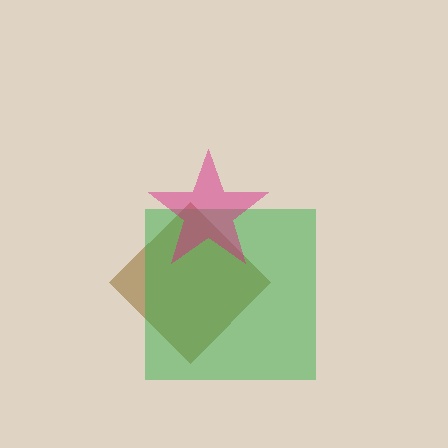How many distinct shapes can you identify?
There are 3 distinct shapes: a brown diamond, a green square, a magenta star.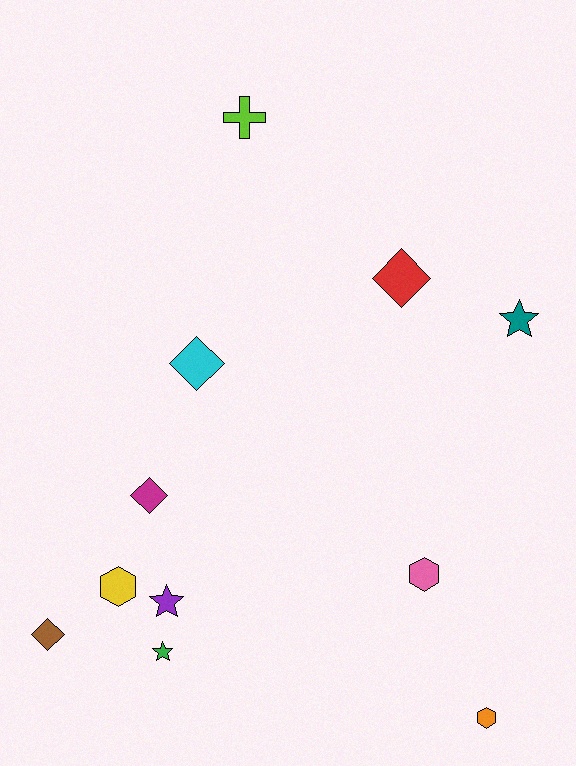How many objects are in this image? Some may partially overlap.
There are 11 objects.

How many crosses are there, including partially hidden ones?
There is 1 cross.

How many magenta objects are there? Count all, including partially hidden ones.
There is 1 magenta object.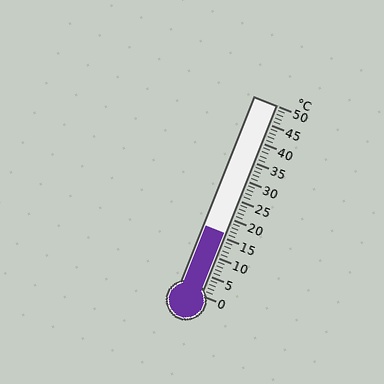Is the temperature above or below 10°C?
The temperature is above 10°C.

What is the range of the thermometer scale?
The thermometer scale ranges from 0°C to 50°C.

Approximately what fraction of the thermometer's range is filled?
The thermometer is filled to approximately 30% of its range.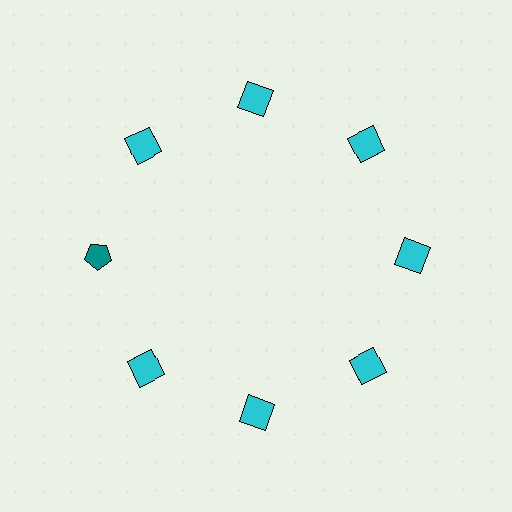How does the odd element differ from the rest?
It differs in both color (teal instead of cyan) and shape (pentagon instead of square).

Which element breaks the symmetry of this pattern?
The teal pentagon at roughly the 9 o'clock position breaks the symmetry. All other shapes are cyan squares.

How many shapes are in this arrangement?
There are 8 shapes arranged in a ring pattern.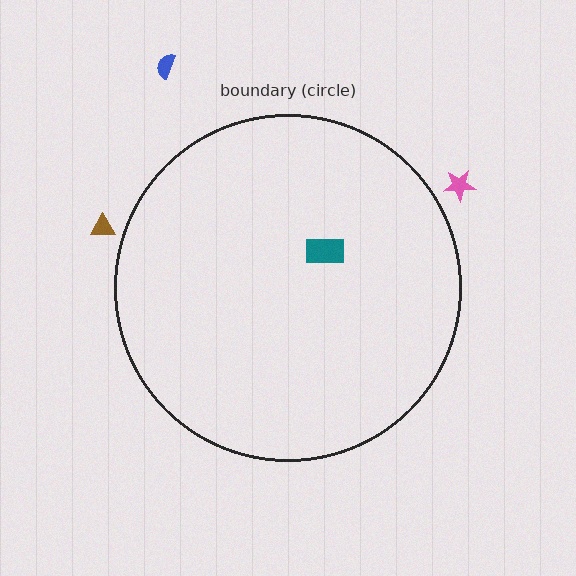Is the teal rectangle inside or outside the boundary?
Inside.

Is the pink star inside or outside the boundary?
Outside.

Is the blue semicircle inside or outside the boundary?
Outside.